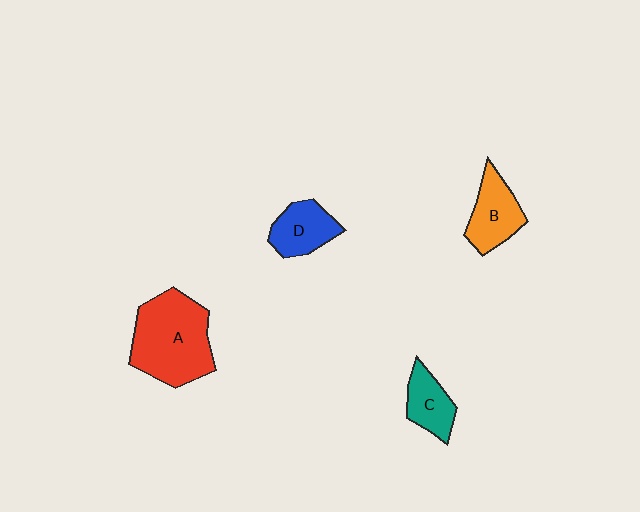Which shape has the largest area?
Shape A (red).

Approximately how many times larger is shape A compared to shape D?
Approximately 2.1 times.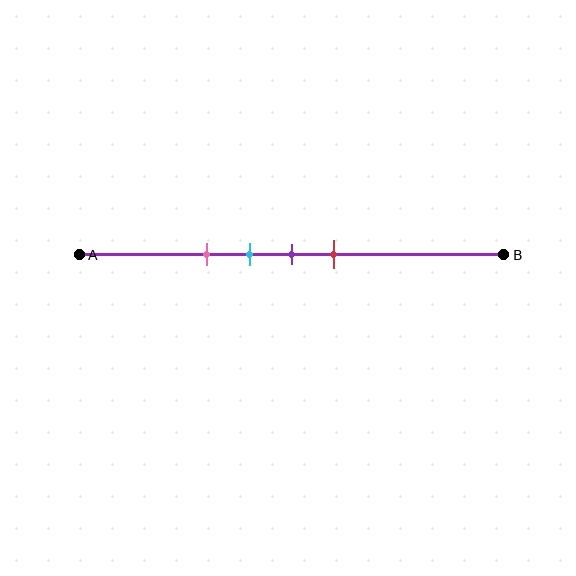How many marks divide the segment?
There are 4 marks dividing the segment.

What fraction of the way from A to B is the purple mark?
The purple mark is approximately 50% (0.5) of the way from A to B.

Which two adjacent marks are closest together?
The cyan and purple marks are the closest adjacent pair.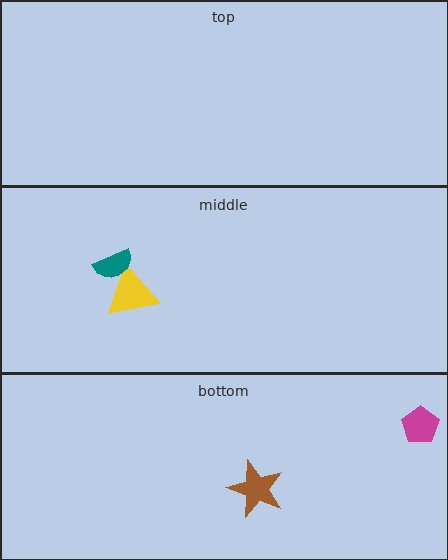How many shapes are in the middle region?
2.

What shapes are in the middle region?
The yellow triangle, the teal semicircle.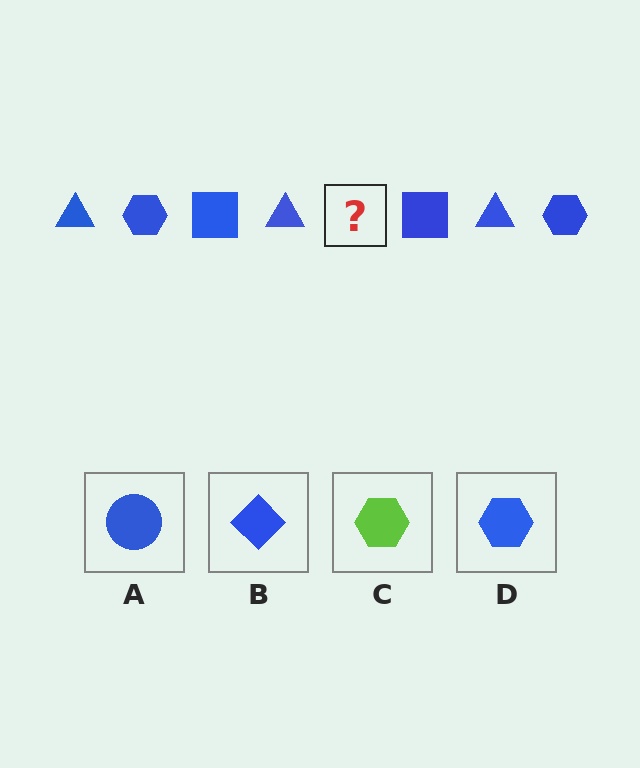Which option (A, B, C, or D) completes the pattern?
D.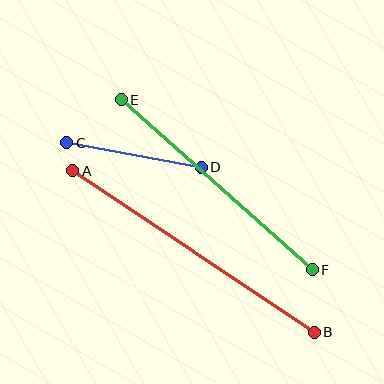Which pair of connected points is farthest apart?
Points A and B are farthest apart.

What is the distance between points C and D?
The distance is approximately 137 pixels.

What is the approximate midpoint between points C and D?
The midpoint is at approximately (134, 155) pixels.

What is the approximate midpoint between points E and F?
The midpoint is at approximately (217, 185) pixels.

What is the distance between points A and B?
The distance is approximately 291 pixels.